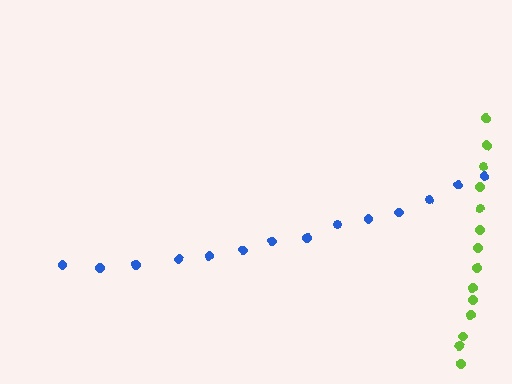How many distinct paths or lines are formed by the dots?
There are 2 distinct paths.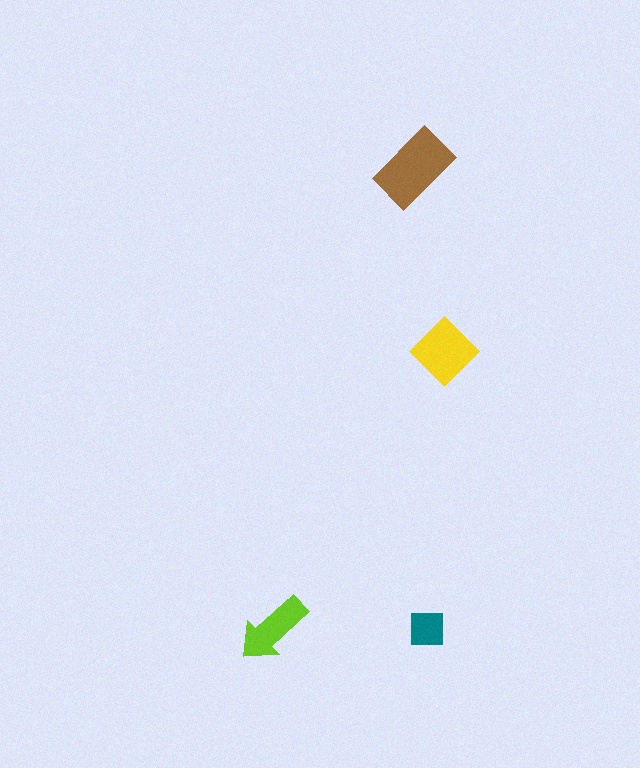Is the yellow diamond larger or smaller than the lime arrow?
Larger.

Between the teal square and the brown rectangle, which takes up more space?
The brown rectangle.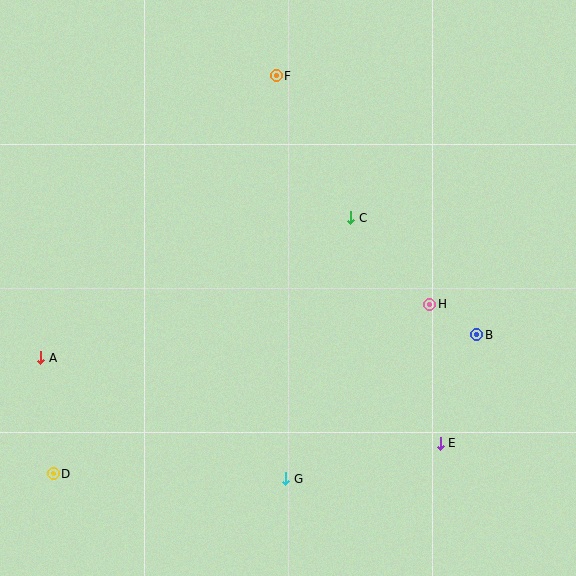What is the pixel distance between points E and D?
The distance between E and D is 388 pixels.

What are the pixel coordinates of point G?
Point G is at (286, 479).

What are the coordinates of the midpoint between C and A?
The midpoint between C and A is at (196, 288).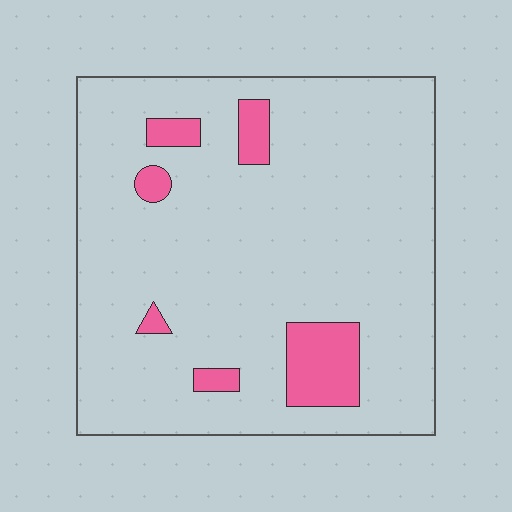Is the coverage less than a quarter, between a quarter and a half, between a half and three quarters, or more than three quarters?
Less than a quarter.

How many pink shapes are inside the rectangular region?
6.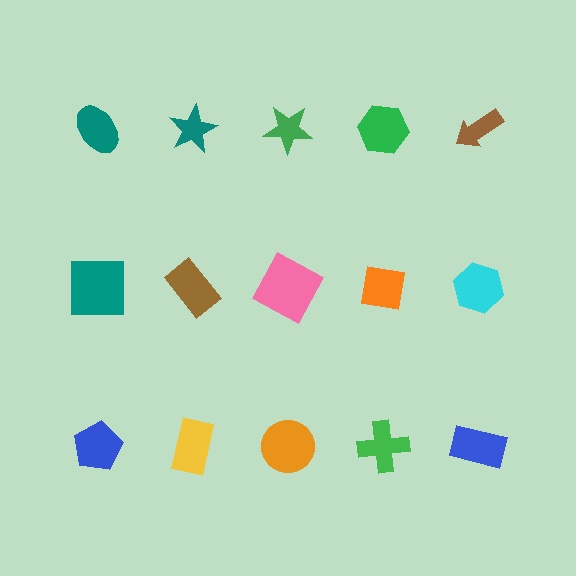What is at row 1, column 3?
A green star.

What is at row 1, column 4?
A green hexagon.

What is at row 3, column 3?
An orange circle.